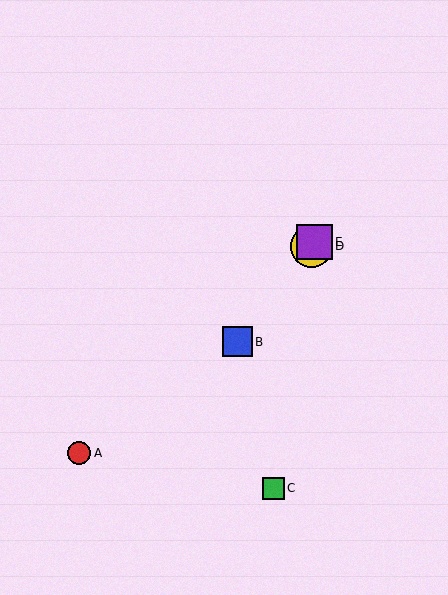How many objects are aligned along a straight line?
3 objects (B, D, E) are aligned along a straight line.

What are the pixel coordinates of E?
Object E is at (315, 242).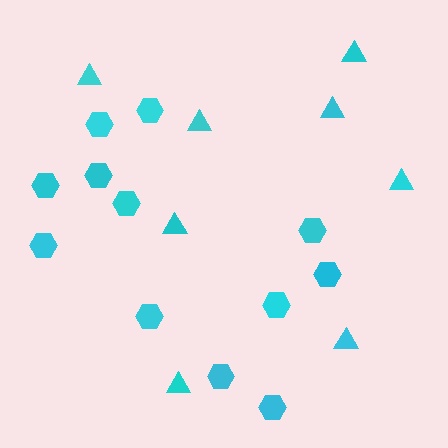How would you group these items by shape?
There are 2 groups: one group of triangles (8) and one group of hexagons (12).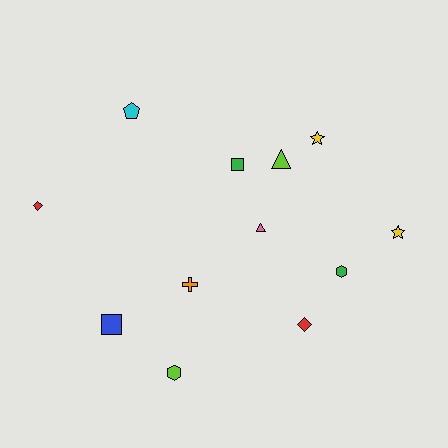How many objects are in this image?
There are 12 objects.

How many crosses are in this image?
There is 1 cross.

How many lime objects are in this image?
There are 2 lime objects.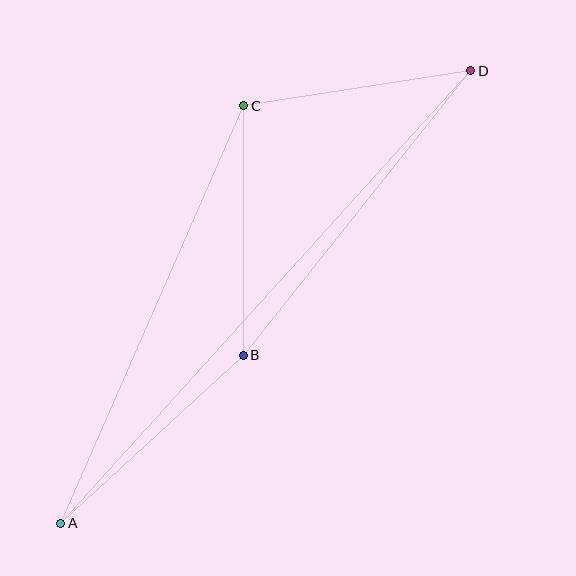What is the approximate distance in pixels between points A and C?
The distance between A and C is approximately 456 pixels.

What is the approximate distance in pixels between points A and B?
The distance between A and B is approximately 248 pixels.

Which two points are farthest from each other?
Points A and D are farthest from each other.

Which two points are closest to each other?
Points C and D are closest to each other.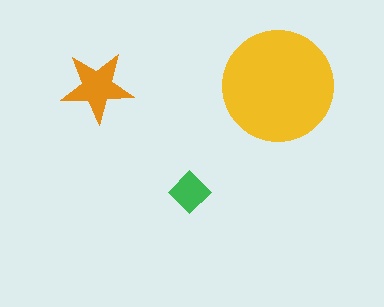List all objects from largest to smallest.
The yellow circle, the orange star, the green diamond.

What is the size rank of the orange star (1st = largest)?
2nd.